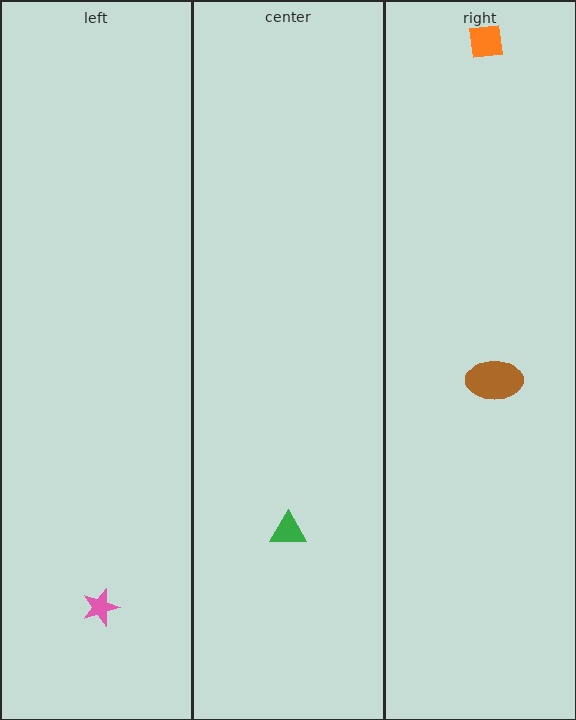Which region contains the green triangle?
The center region.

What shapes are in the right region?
The brown ellipse, the orange square.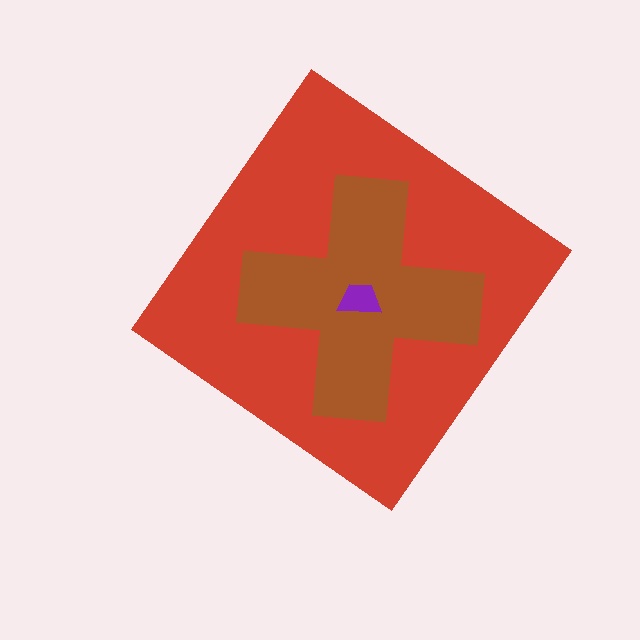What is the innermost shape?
The purple trapezoid.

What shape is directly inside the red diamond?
The brown cross.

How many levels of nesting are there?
3.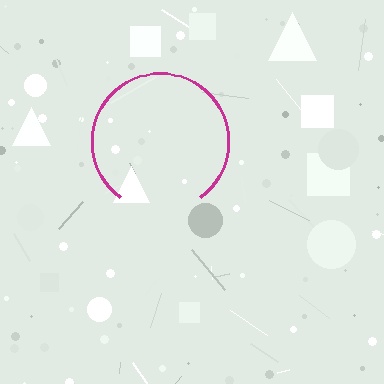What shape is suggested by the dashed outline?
The dashed outline suggests a circle.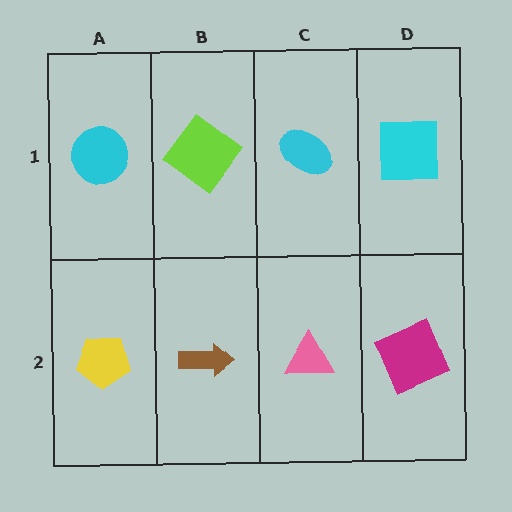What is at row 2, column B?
A brown arrow.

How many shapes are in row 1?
4 shapes.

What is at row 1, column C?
A cyan ellipse.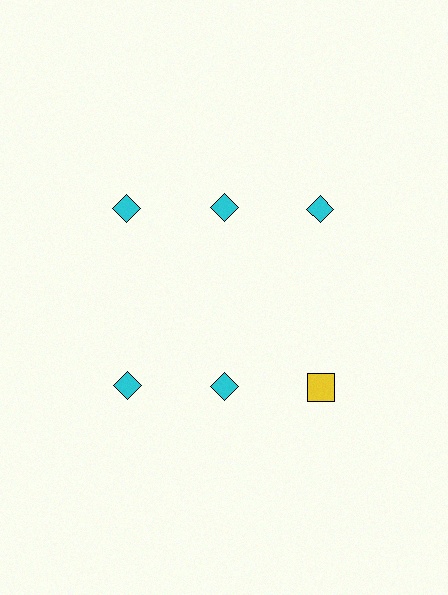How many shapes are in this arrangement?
There are 6 shapes arranged in a grid pattern.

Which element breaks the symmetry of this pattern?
The yellow square in the second row, center column breaks the symmetry. All other shapes are cyan diamonds.